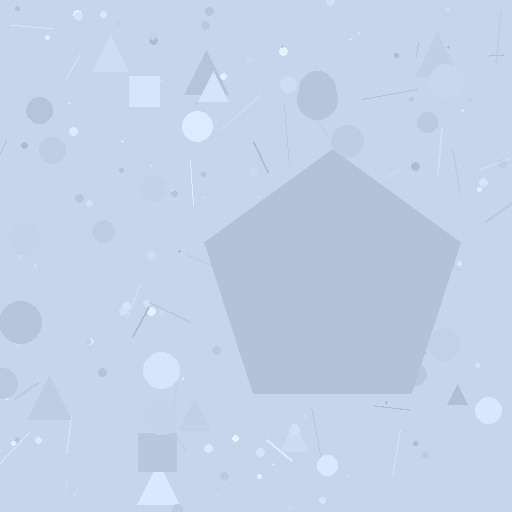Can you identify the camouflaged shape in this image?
The camouflaged shape is a pentagon.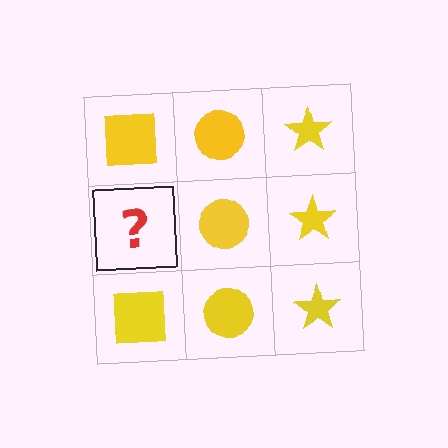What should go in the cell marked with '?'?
The missing cell should contain a yellow square.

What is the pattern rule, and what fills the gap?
The rule is that each column has a consistent shape. The gap should be filled with a yellow square.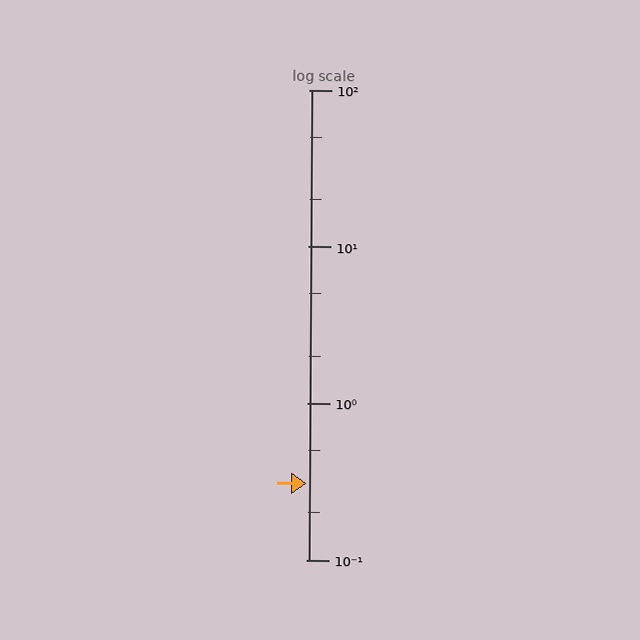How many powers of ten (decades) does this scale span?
The scale spans 3 decades, from 0.1 to 100.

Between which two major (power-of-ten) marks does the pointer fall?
The pointer is between 0.1 and 1.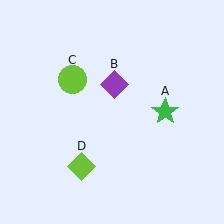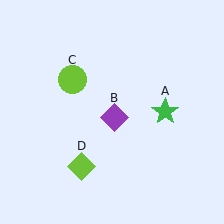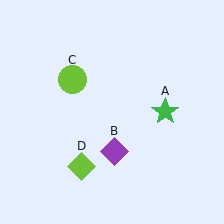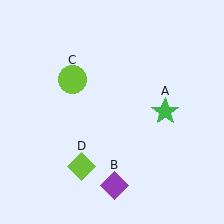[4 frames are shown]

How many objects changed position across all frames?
1 object changed position: purple diamond (object B).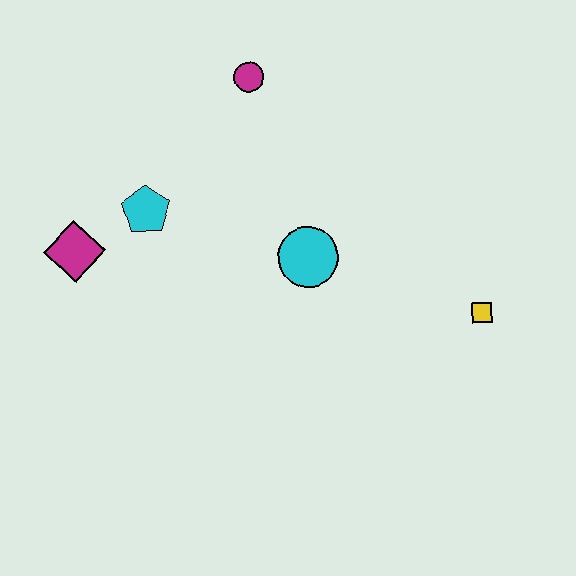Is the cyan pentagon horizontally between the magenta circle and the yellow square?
No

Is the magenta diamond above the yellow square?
Yes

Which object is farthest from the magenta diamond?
The yellow square is farthest from the magenta diamond.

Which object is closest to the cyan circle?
The cyan pentagon is closest to the cyan circle.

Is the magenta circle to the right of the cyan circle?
No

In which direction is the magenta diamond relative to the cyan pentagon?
The magenta diamond is to the left of the cyan pentagon.